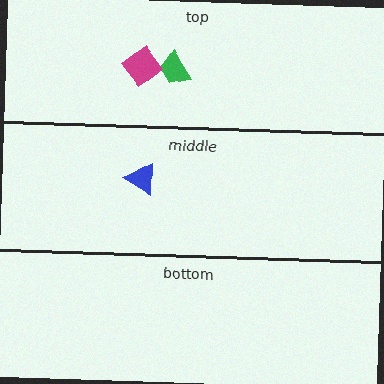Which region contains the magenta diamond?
The top region.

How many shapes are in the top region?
2.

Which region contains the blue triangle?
The middle region.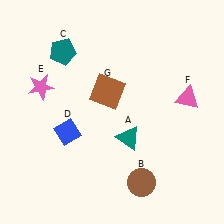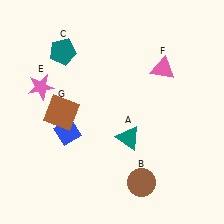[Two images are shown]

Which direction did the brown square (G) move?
The brown square (G) moved left.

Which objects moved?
The objects that moved are: the pink triangle (F), the brown square (G).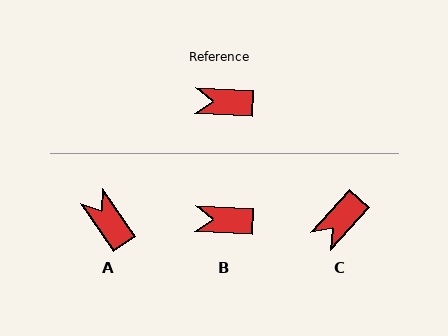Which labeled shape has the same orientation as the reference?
B.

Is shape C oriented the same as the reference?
No, it is off by about 50 degrees.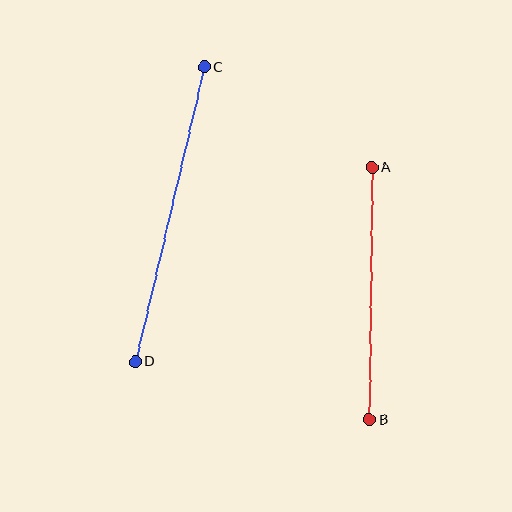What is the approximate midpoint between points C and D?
The midpoint is at approximately (169, 215) pixels.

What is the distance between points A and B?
The distance is approximately 252 pixels.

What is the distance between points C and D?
The distance is approximately 302 pixels.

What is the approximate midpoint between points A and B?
The midpoint is at approximately (370, 294) pixels.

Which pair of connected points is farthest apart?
Points C and D are farthest apart.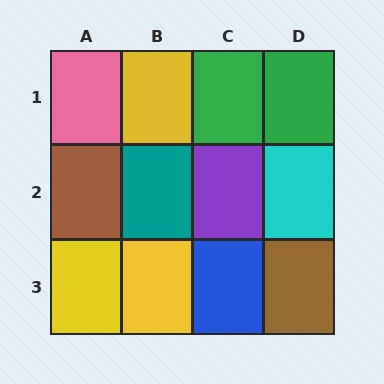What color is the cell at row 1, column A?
Pink.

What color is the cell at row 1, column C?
Green.